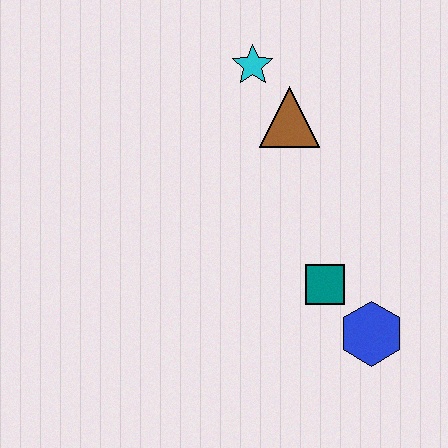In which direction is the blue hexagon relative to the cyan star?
The blue hexagon is below the cyan star.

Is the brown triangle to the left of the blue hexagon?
Yes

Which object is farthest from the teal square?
The cyan star is farthest from the teal square.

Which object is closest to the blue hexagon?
The teal square is closest to the blue hexagon.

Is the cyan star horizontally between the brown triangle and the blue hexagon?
No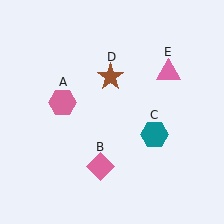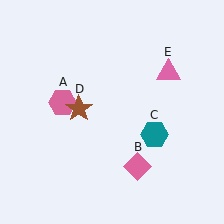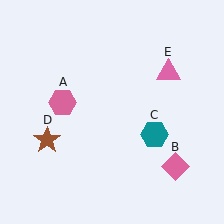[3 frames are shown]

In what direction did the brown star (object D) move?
The brown star (object D) moved down and to the left.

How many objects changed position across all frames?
2 objects changed position: pink diamond (object B), brown star (object D).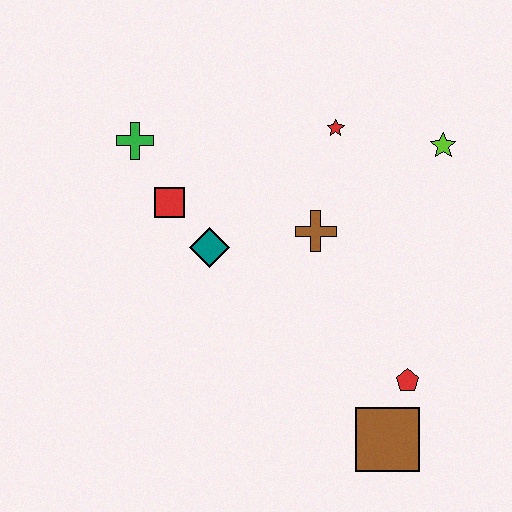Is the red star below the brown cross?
No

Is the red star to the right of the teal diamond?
Yes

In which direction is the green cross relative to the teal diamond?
The green cross is above the teal diamond.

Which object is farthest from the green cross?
The brown square is farthest from the green cross.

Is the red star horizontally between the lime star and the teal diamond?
Yes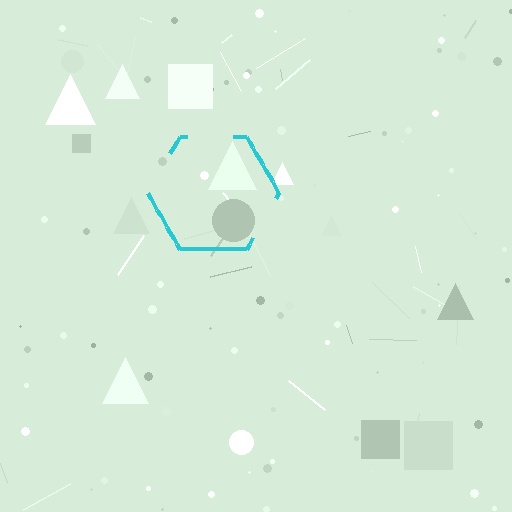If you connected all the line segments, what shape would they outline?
They would outline a hexagon.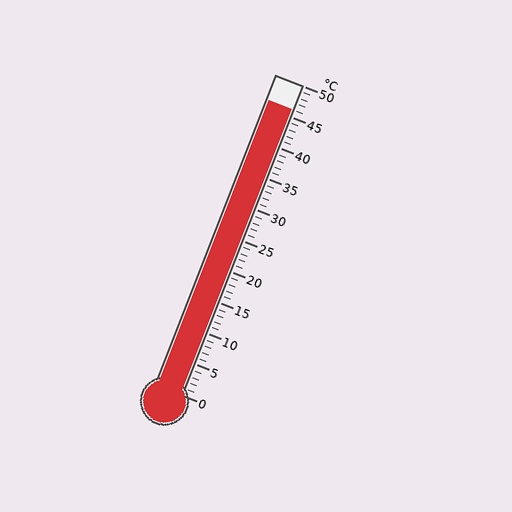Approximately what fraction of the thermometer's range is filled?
The thermometer is filled to approximately 90% of its range.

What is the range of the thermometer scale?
The thermometer scale ranges from 0°C to 50°C.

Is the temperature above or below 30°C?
The temperature is above 30°C.